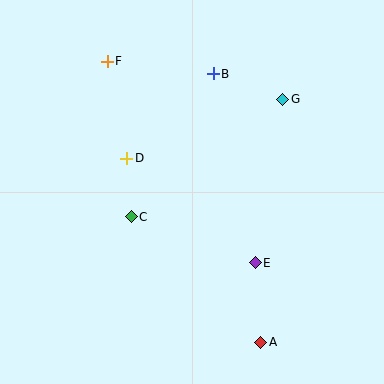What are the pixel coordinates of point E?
Point E is at (255, 263).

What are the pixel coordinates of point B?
Point B is at (213, 74).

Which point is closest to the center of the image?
Point C at (131, 217) is closest to the center.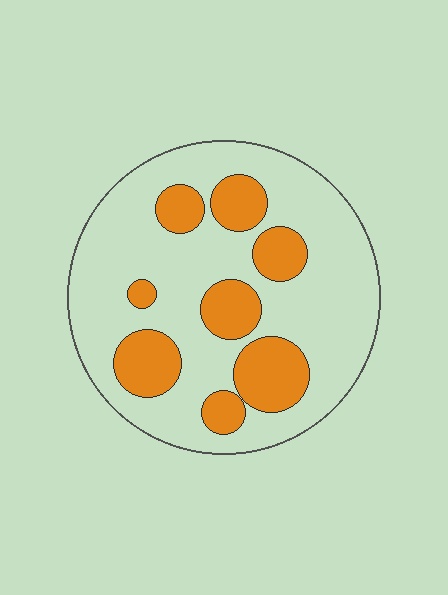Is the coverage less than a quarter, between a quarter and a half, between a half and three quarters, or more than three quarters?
Between a quarter and a half.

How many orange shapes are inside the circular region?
8.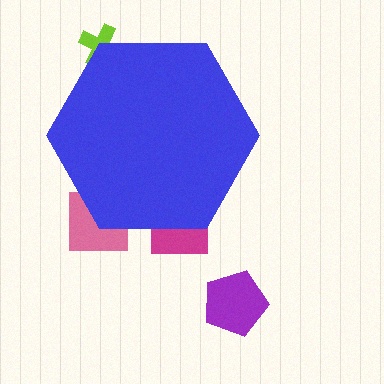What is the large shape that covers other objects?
A blue hexagon.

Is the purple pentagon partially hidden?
No, the purple pentagon is fully visible.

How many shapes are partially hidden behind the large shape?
3 shapes are partially hidden.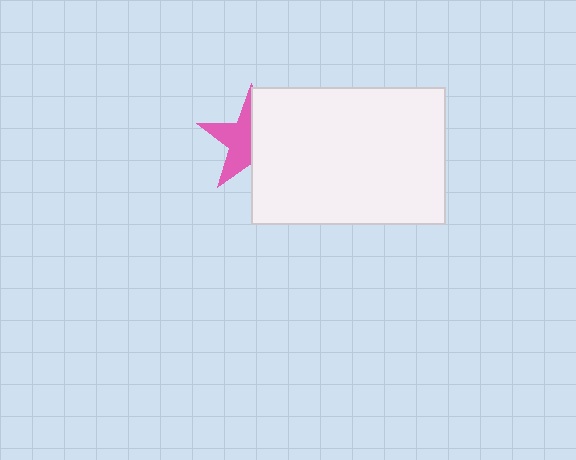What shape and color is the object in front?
The object in front is a white rectangle.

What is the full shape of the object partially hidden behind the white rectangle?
The partially hidden object is a pink star.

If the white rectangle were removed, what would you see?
You would see the complete pink star.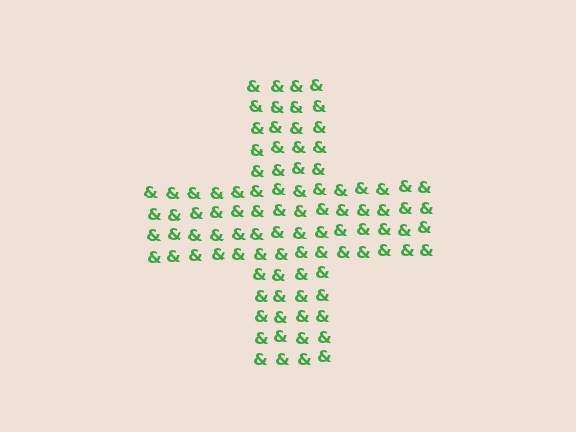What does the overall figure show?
The overall figure shows a cross.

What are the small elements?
The small elements are ampersands.